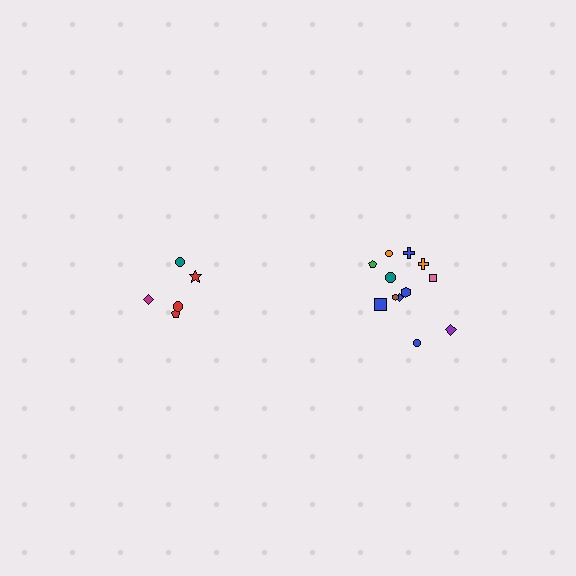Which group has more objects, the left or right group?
The right group.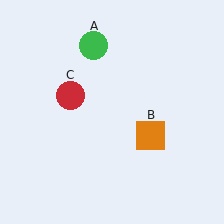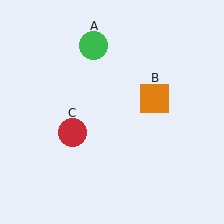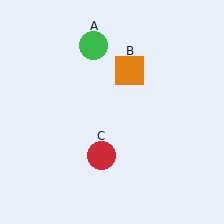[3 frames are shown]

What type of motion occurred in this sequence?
The orange square (object B), red circle (object C) rotated counterclockwise around the center of the scene.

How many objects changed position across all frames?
2 objects changed position: orange square (object B), red circle (object C).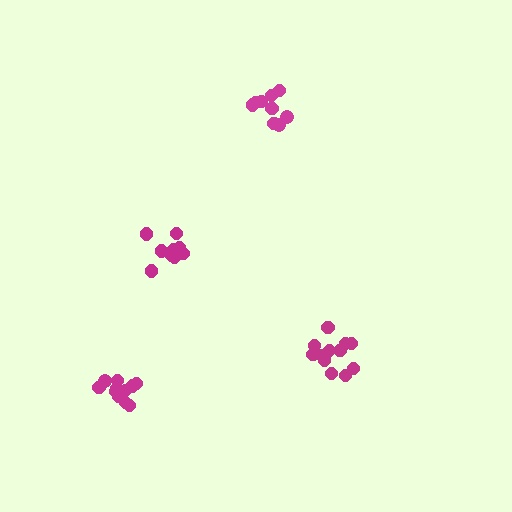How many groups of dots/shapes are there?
There are 4 groups.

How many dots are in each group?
Group 1: 12 dots, Group 2: 9 dots, Group 3: 9 dots, Group 4: 12 dots (42 total).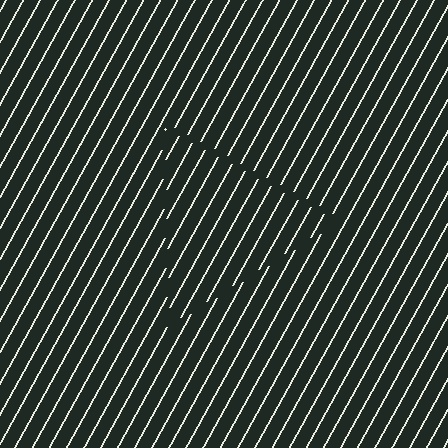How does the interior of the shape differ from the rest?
The interior of the shape contains the same grating, shifted by half a period — the contour is defined by the phase discontinuity where line-ends from the inner and outer gratings abut.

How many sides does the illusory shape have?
3 sides — the line-ends trace a triangle.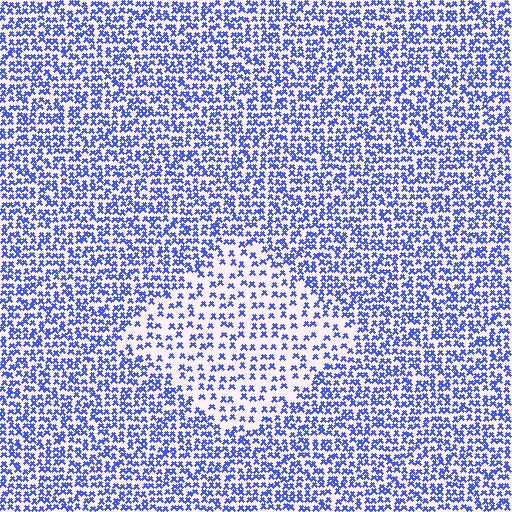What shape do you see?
I see a diamond.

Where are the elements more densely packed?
The elements are more densely packed outside the diamond boundary.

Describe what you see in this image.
The image contains small blue elements arranged at two different densities. A diamond-shaped region is visible where the elements are less densely packed than the surrounding area.